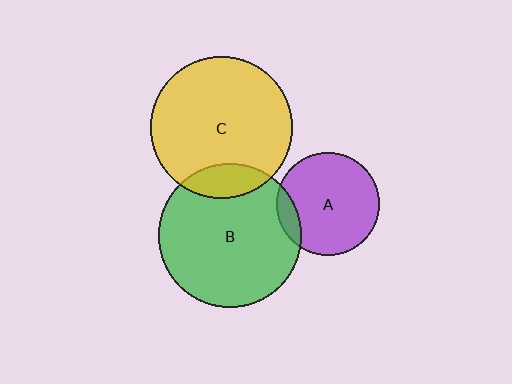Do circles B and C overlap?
Yes.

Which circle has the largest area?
Circle B (green).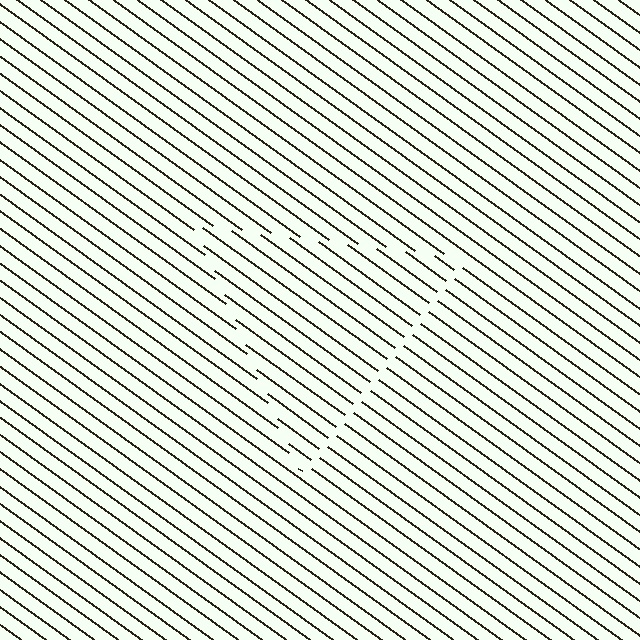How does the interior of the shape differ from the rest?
The interior of the shape contains the same grating, shifted by half a period — the contour is defined by the phase discontinuity where line-ends from the inner and outer gratings abut.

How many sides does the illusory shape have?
3 sides — the line-ends trace a triangle.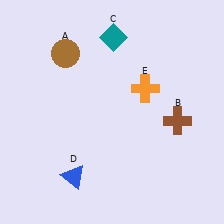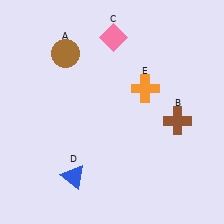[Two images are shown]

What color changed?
The diamond (C) changed from teal in Image 1 to pink in Image 2.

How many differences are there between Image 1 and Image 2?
There is 1 difference between the two images.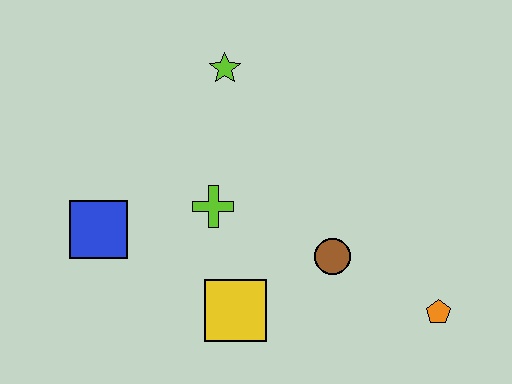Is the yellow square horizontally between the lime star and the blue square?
No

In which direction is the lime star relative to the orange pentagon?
The lime star is above the orange pentagon.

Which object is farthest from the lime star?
The orange pentagon is farthest from the lime star.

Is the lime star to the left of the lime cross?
No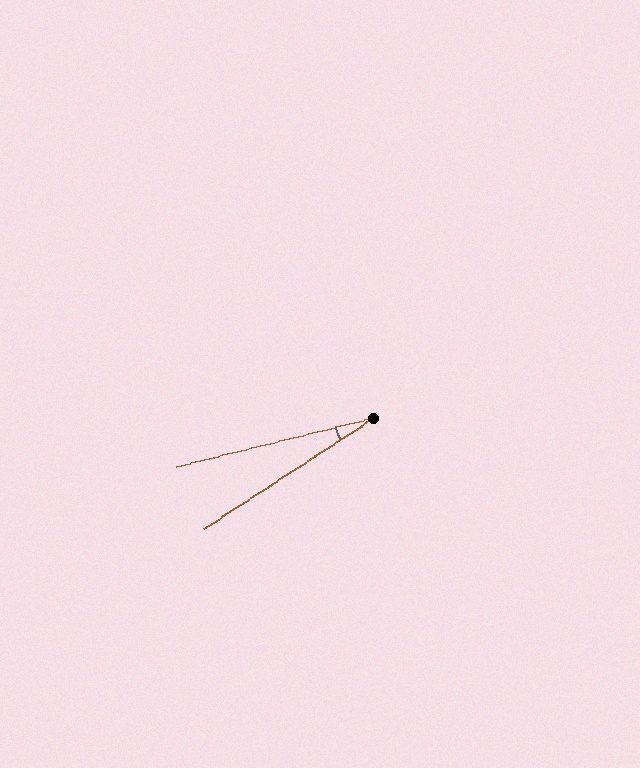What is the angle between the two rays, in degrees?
Approximately 19 degrees.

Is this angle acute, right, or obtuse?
It is acute.